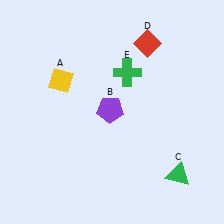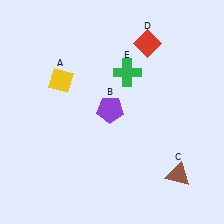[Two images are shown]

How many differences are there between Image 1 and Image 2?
There is 1 difference between the two images.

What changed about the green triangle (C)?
In Image 1, C is green. In Image 2, it changed to brown.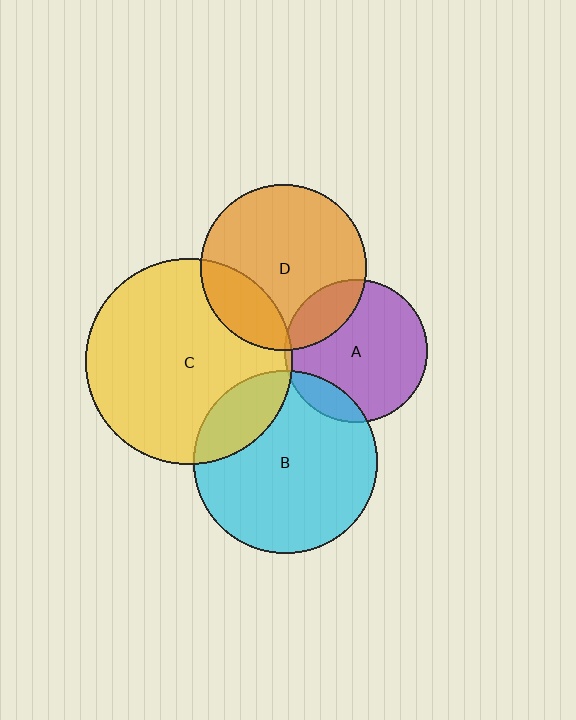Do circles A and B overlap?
Yes.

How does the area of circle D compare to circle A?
Approximately 1.3 times.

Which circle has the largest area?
Circle C (yellow).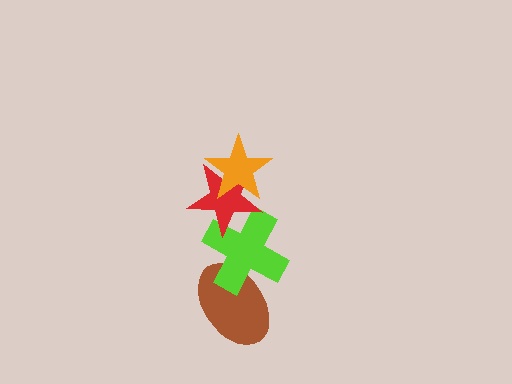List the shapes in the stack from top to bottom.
From top to bottom: the orange star, the red star, the lime cross, the brown ellipse.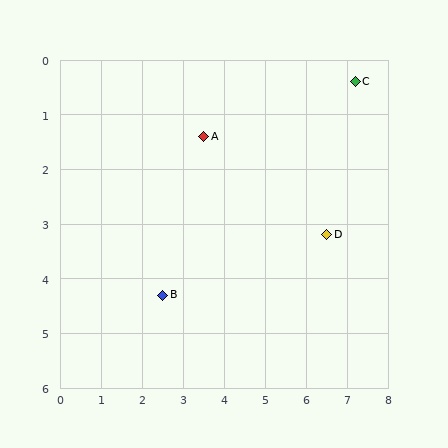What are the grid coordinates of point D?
Point D is at approximately (6.5, 3.2).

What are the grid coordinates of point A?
Point A is at approximately (3.5, 1.4).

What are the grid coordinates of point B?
Point B is at approximately (2.5, 4.3).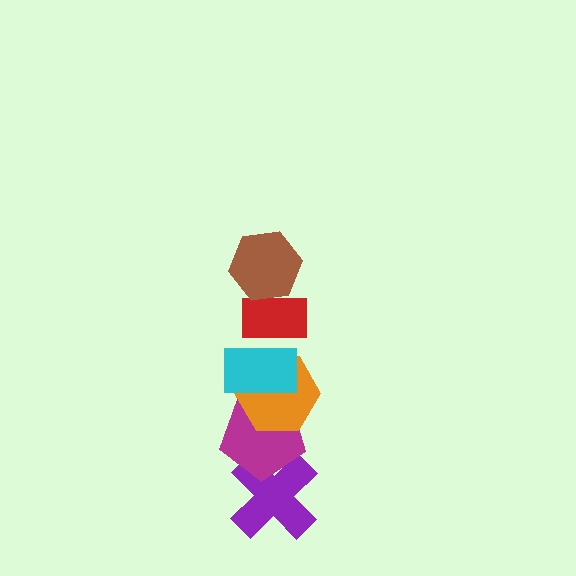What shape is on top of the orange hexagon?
The cyan rectangle is on top of the orange hexagon.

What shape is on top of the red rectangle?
The brown hexagon is on top of the red rectangle.